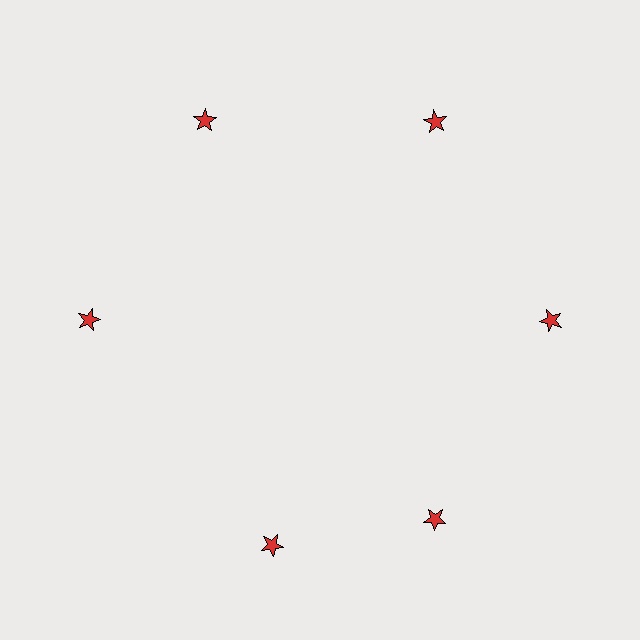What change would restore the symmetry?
The symmetry would be restored by rotating it back into even spacing with its neighbors so that all 6 stars sit at equal angles and equal distance from the center.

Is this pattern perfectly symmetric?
No. The 6 red stars are arranged in a ring, but one element near the 7 o'clock position is rotated out of alignment along the ring, breaking the 6-fold rotational symmetry.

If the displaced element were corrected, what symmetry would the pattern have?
It would have 6-fold rotational symmetry — the pattern would map onto itself every 60 degrees.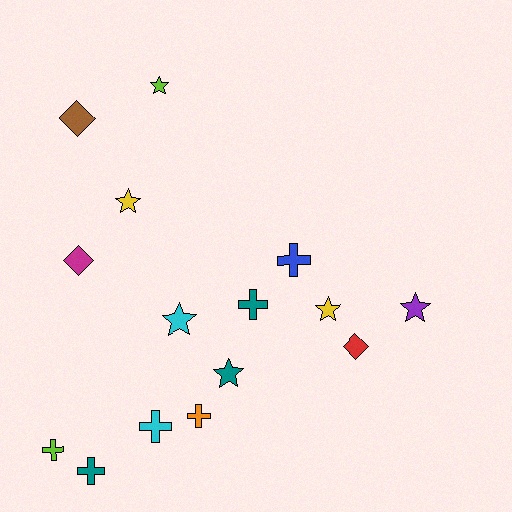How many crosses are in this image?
There are 6 crosses.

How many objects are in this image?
There are 15 objects.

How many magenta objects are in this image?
There is 1 magenta object.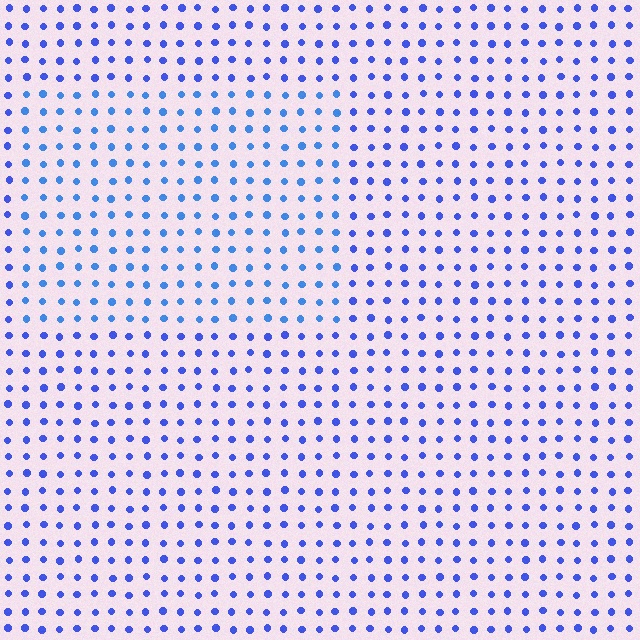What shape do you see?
I see a rectangle.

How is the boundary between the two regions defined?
The boundary is defined purely by a slight shift in hue (about 19 degrees). Spacing, size, and orientation are identical on both sides.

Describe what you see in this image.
The image is filled with small blue elements in a uniform arrangement. A rectangle-shaped region is visible where the elements are tinted to a slightly different hue, forming a subtle color boundary.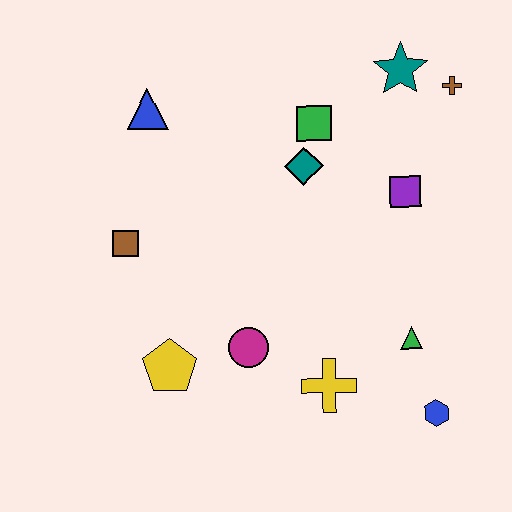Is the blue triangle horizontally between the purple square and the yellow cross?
No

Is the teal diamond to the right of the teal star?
No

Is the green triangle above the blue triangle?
No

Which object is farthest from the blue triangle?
The blue hexagon is farthest from the blue triangle.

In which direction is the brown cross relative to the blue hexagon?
The brown cross is above the blue hexagon.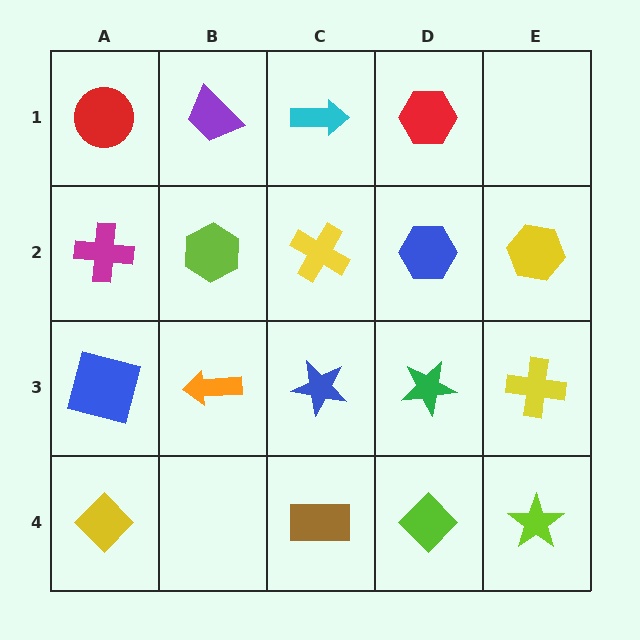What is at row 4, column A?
A yellow diamond.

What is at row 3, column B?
An orange arrow.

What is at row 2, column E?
A yellow hexagon.